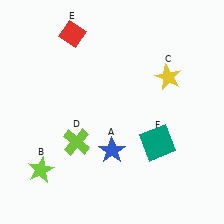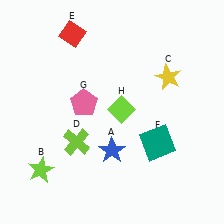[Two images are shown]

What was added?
A pink pentagon (G), a lime diamond (H) were added in Image 2.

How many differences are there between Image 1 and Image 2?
There are 2 differences between the two images.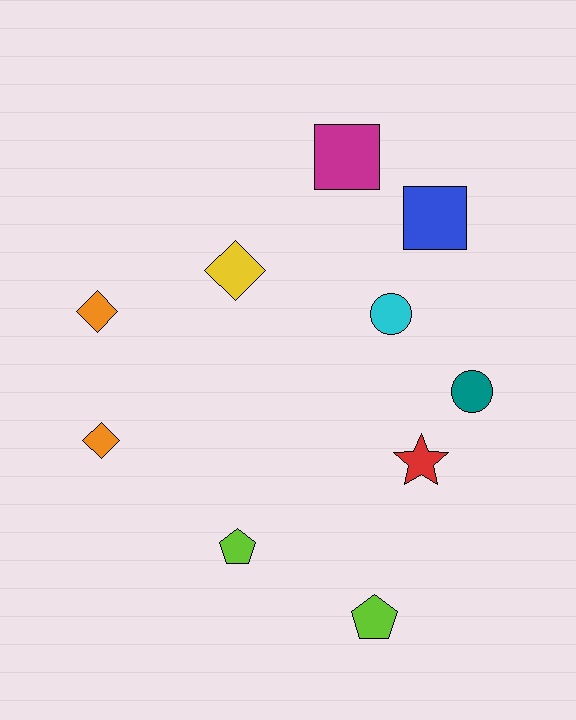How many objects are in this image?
There are 10 objects.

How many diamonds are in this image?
There are 3 diamonds.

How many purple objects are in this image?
There are no purple objects.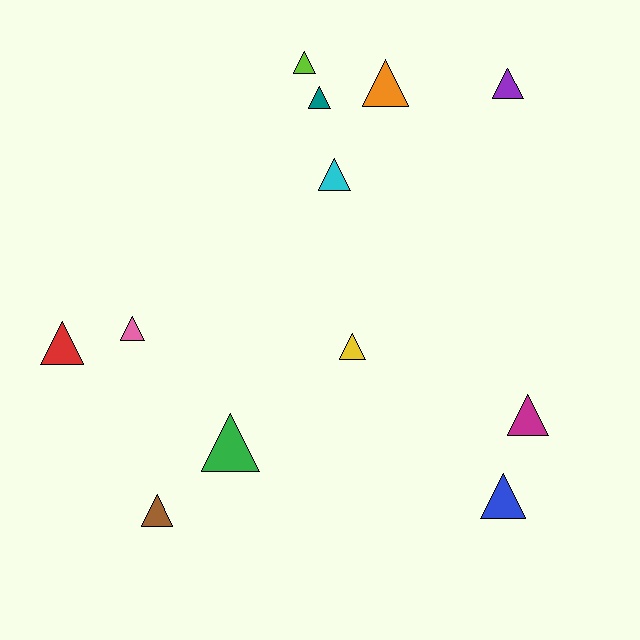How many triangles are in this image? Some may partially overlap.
There are 12 triangles.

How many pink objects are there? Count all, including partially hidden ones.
There is 1 pink object.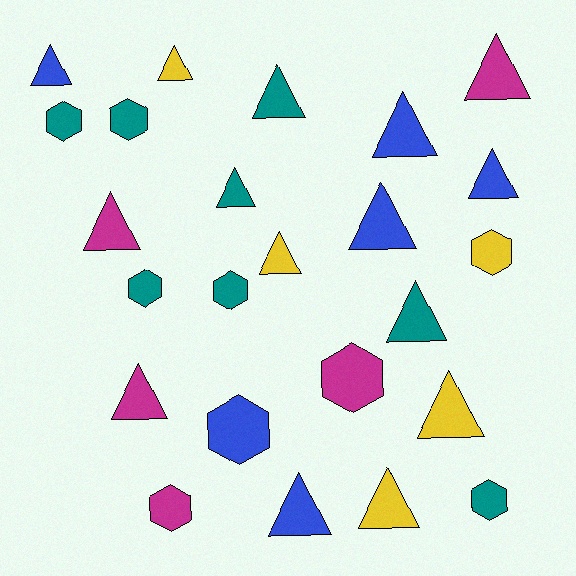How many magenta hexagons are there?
There are 2 magenta hexagons.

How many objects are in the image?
There are 24 objects.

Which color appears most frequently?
Teal, with 8 objects.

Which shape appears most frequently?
Triangle, with 15 objects.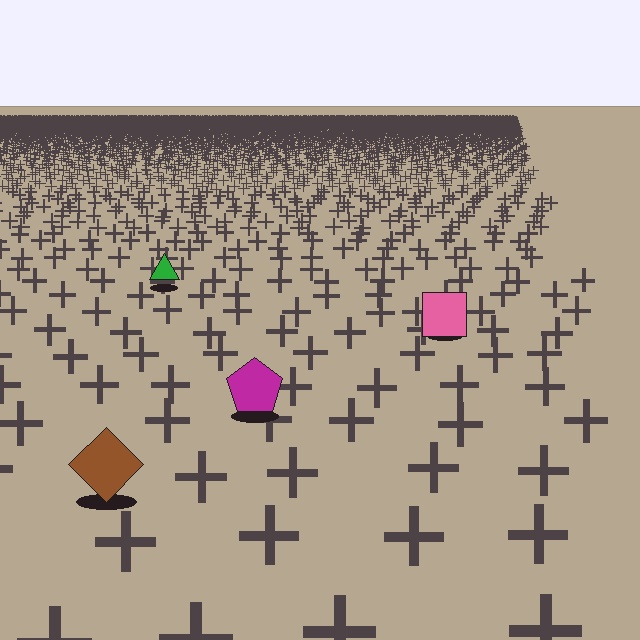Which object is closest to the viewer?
The brown diamond is closest. The texture marks near it are larger and more spread out.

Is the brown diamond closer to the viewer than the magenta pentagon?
Yes. The brown diamond is closer — you can tell from the texture gradient: the ground texture is coarser near it.